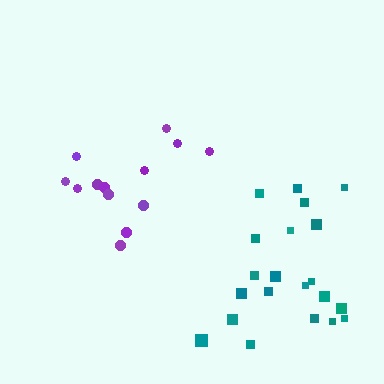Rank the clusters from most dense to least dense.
teal, purple.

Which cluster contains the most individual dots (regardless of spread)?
Teal (21).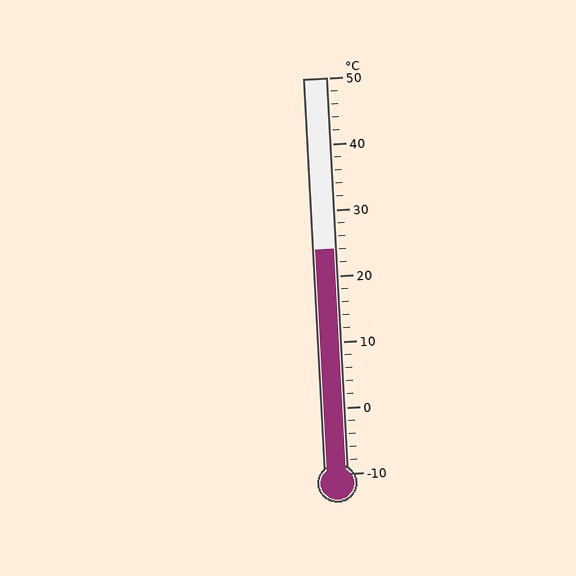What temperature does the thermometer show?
The thermometer shows approximately 24°C.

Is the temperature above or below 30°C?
The temperature is below 30°C.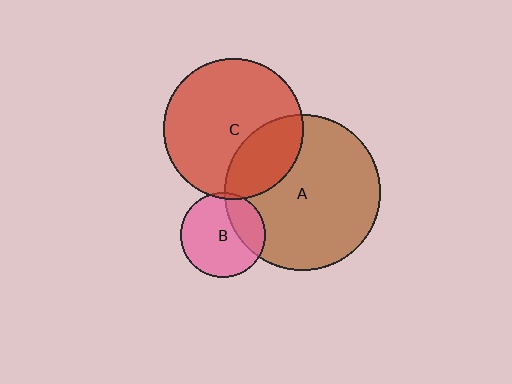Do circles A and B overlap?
Yes.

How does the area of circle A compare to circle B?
Approximately 3.4 times.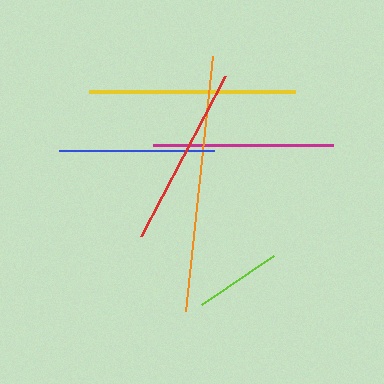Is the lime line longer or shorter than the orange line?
The orange line is longer than the lime line.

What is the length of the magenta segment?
The magenta segment is approximately 180 pixels long.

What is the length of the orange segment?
The orange segment is approximately 256 pixels long.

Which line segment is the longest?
The orange line is the longest at approximately 256 pixels.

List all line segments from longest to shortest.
From longest to shortest: orange, yellow, red, magenta, blue, lime.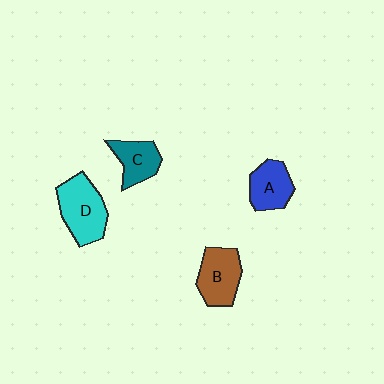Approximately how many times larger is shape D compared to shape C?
Approximately 1.5 times.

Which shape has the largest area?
Shape D (cyan).